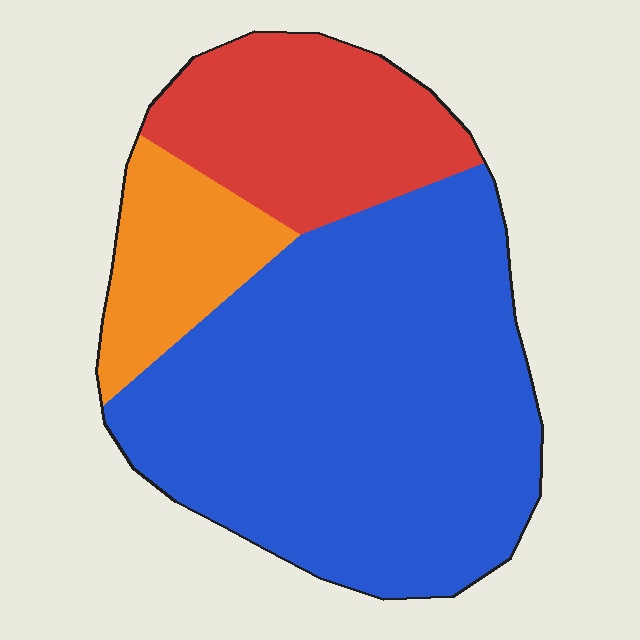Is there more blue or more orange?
Blue.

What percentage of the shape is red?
Red takes up less than a quarter of the shape.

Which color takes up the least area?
Orange, at roughly 15%.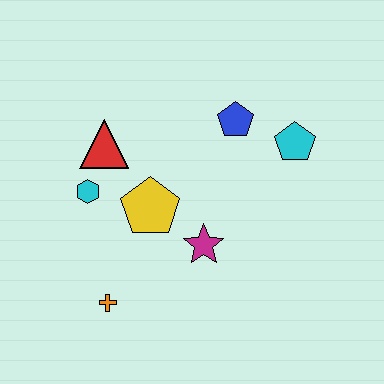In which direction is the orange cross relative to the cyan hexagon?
The orange cross is below the cyan hexagon.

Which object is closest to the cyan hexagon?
The red triangle is closest to the cyan hexagon.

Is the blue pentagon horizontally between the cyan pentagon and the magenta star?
Yes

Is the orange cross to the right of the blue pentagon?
No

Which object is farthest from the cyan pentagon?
The orange cross is farthest from the cyan pentagon.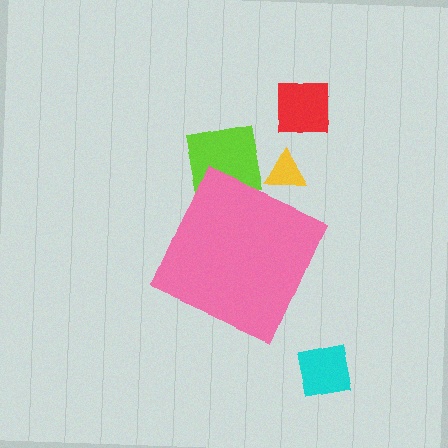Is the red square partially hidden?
No, the red square is fully visible.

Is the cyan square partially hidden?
No, the cyan square is fully visible.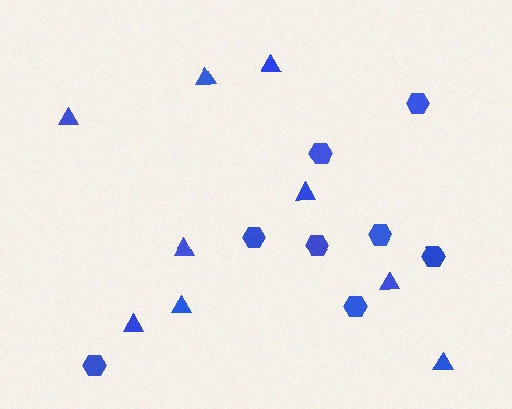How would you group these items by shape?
There are 2 groups: one group of triangles (9) and one group of hexagons (8).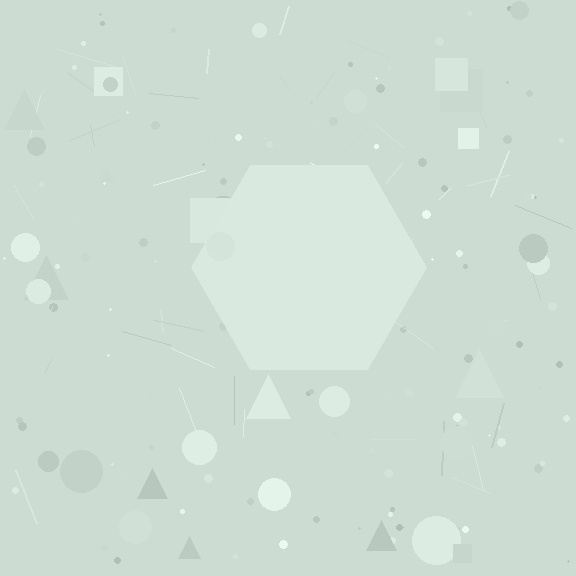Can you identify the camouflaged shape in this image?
The camouflaged shape is a hexagon.